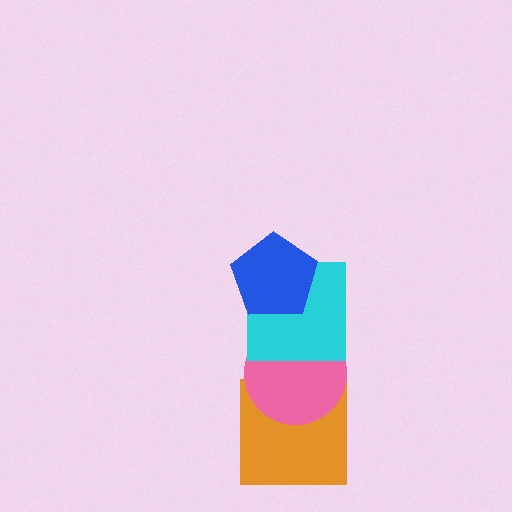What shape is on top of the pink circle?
The cyan square is on top of the pink circle.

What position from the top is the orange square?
The orange square is 4th from the top.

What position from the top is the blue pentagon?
The blue pentagon is 1st from the top.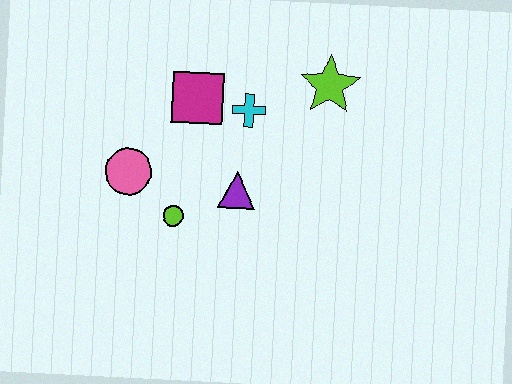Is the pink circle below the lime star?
Yes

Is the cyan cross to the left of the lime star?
Yes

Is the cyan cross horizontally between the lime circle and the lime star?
Yes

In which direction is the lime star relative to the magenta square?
The lime star is to the right of the magenta square.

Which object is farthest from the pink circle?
The lime star is farthest from the pink circle.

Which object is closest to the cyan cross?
The magenta square is closest to the cyan cross.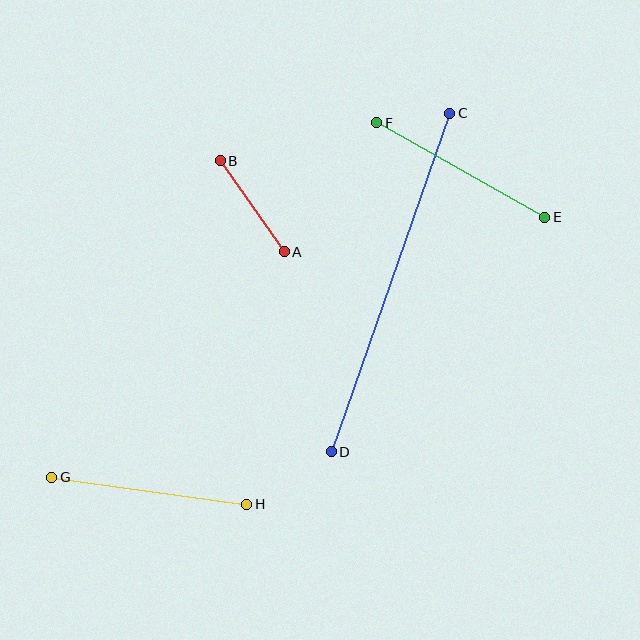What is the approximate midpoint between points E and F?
The midpoint is at approximately (461, 170) pixels.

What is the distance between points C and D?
The distance is approximately 359 pixels.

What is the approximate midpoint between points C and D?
The midpoint is at approximately (391, 283) pixels.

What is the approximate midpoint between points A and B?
The midpoint is at approximately (252, 206) pixels.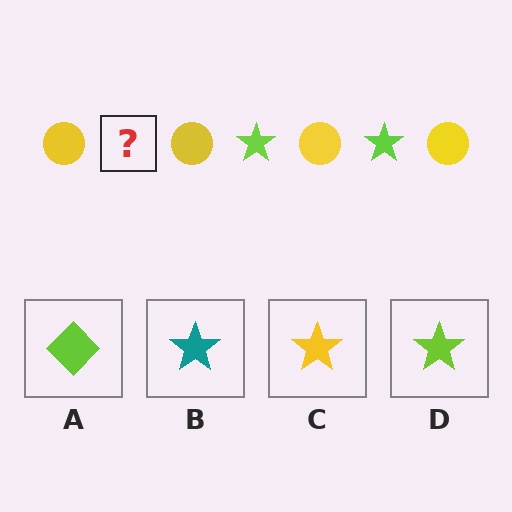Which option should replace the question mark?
Option D.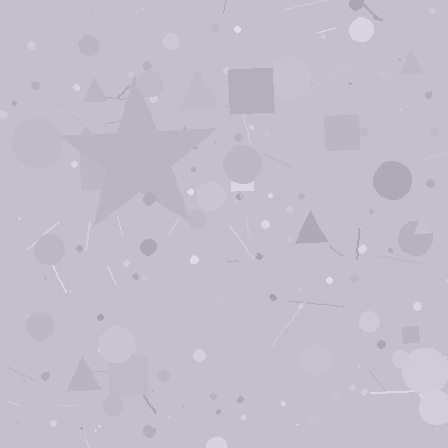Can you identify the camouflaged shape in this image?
The camouflaged shape is a star.